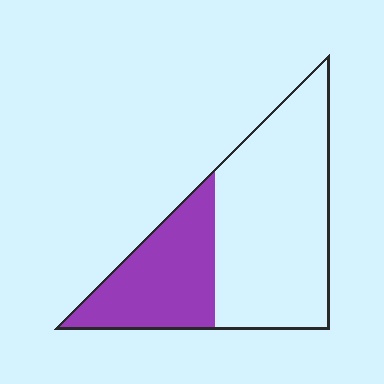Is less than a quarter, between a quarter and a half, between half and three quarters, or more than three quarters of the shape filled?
Between a quarter and a half.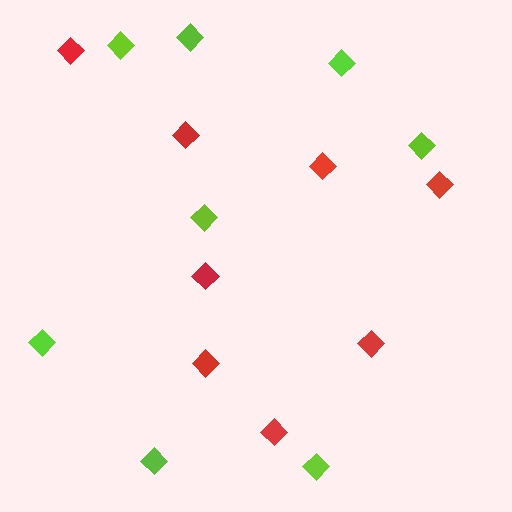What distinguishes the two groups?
There are 2 groups: one group of red diamonds (8) and one group of lime diamonds (8).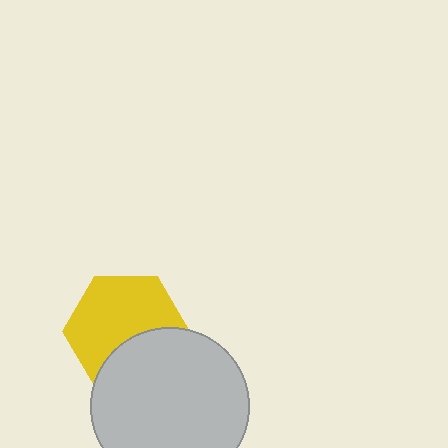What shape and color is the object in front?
The object in front is a light gray circle.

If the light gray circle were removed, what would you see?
You would see the complete yellow hexagon.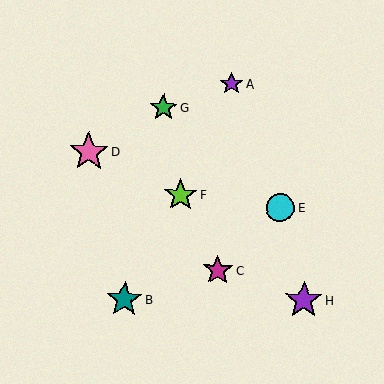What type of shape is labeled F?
Shape F is a lime star.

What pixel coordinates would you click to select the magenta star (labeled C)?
Click at (218, 270) to select the magenta star C.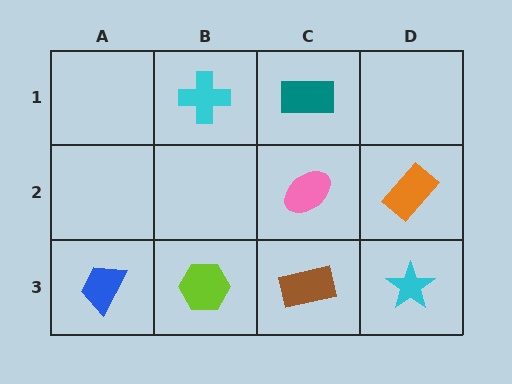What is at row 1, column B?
A cyan cross.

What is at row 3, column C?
A brown rectangle.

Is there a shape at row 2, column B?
No, that cell is empty.